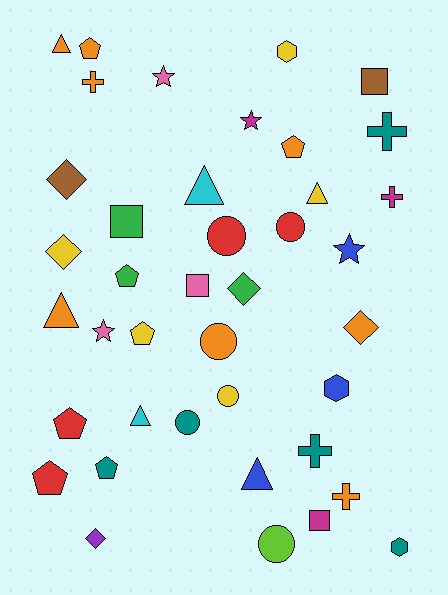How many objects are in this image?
There are 40 objects.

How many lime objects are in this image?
There is 1 lime object.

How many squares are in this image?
There are 4 squares.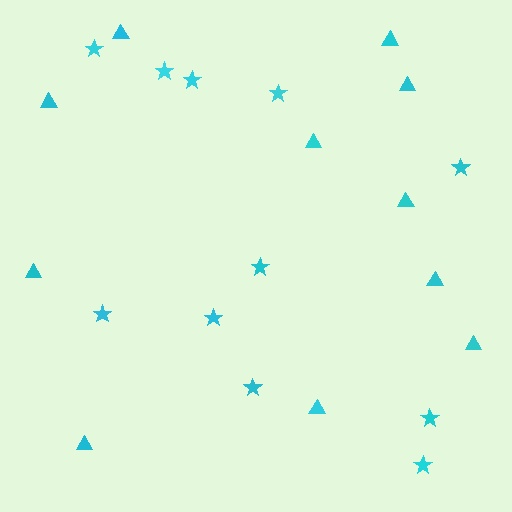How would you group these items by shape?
There are 2 groups: one group of stars (11) and one group of triangles (11).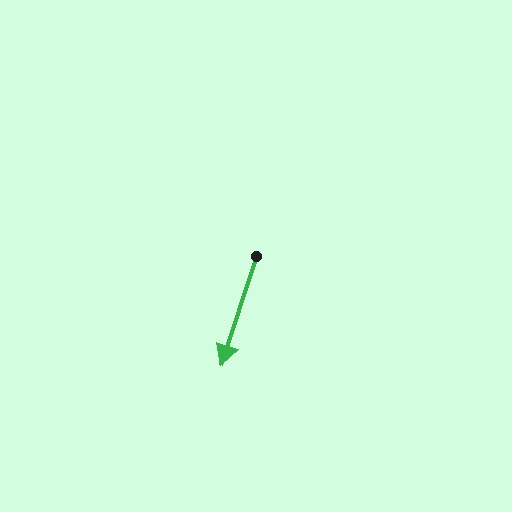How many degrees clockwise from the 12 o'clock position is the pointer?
Approximately 198 degrees.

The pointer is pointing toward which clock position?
Roughly 7 o'clock.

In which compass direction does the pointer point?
South.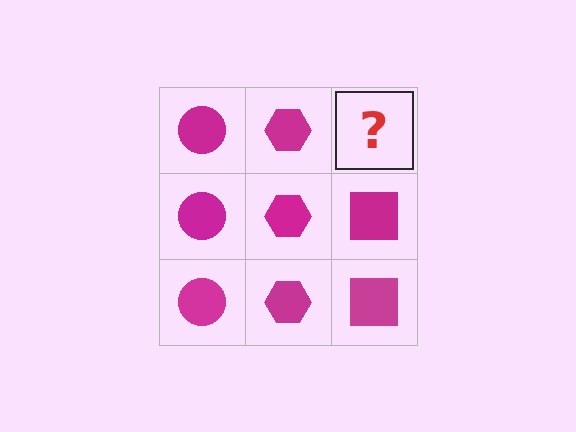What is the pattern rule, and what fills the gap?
The rule is that each column has a consistent shape. The gap should be filled with a magenta square.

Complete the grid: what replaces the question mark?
The question mark should be replaced with a magenta square.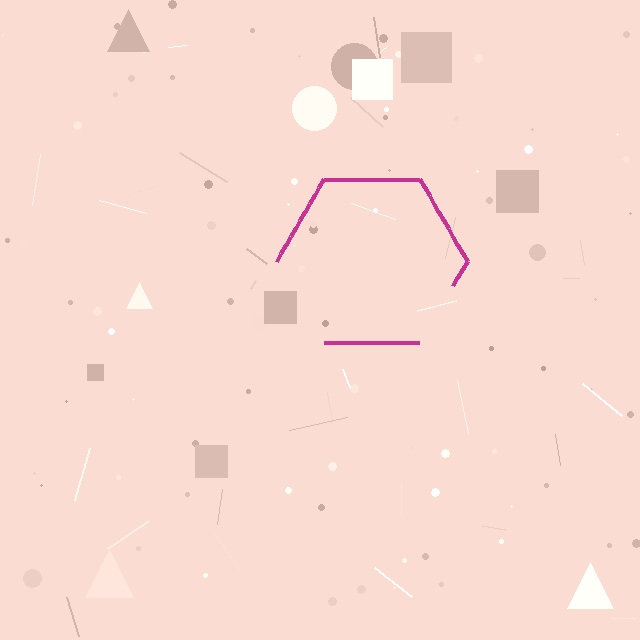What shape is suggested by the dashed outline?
The dashed outline suggests a hexagon.